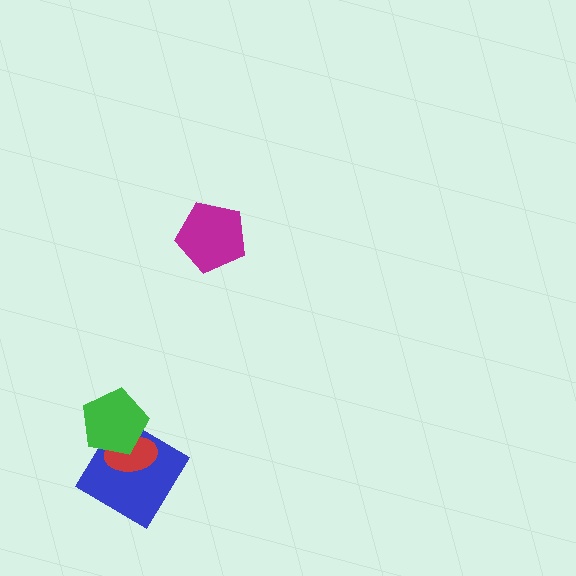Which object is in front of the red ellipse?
The green pentagon is in front of the red ellipse.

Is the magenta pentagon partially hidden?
No, no other shape covers it.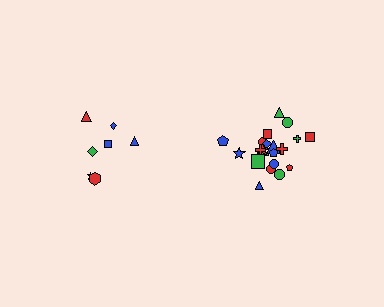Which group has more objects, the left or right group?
The right group.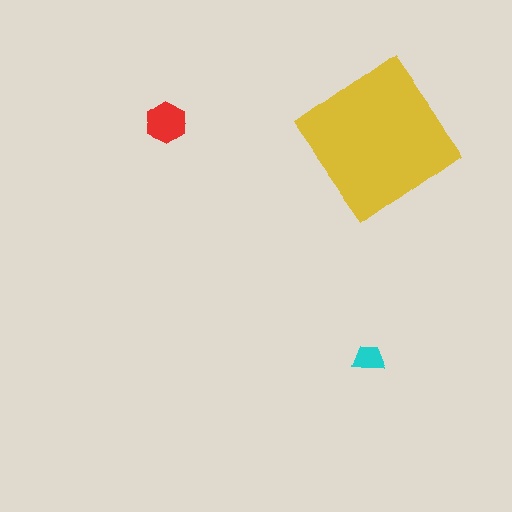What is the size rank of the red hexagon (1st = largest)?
2nd.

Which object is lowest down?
The cyan trapezoid is bottommost.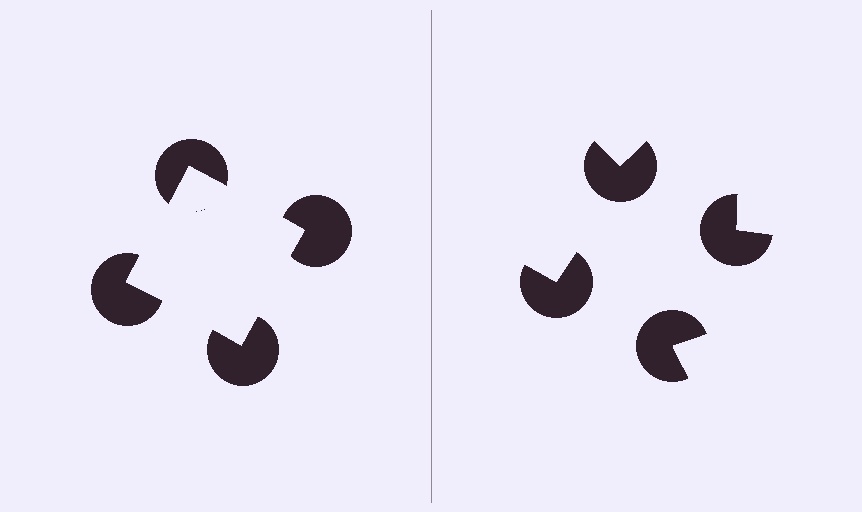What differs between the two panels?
The pac-man discs are positioned identically on both sides; only the wedge orientations differ. On the left they align to a square; on the right they are misaligned.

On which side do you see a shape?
An illusory square appears on the left side. On the right side the wedge cuts are rotated, so no coherent shape forms.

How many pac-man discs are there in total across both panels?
8 — 4 on each side.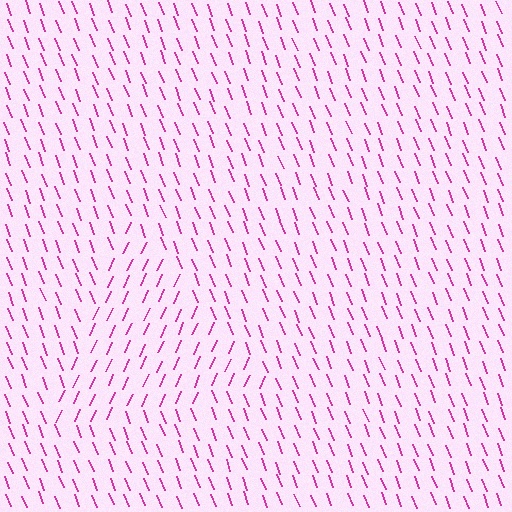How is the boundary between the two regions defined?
The boundary is defined purely by a change in line orientation (approximately 45 degrees difference). All lines are the same color and thickness.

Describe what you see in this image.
The image is filled with small magenta line segments. A triangle region in the image has lines oriented differently from the surrounding lines, creating a visible texture boundary.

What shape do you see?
I see a triangle.